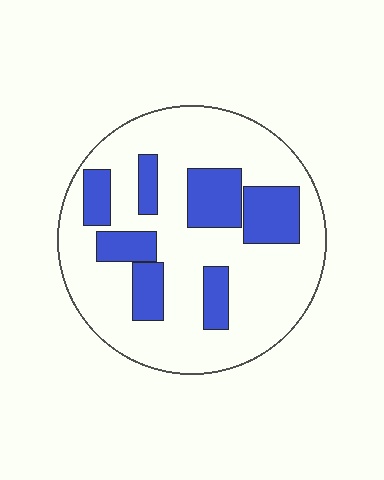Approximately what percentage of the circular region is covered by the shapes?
Approximately 25%.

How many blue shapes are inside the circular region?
7.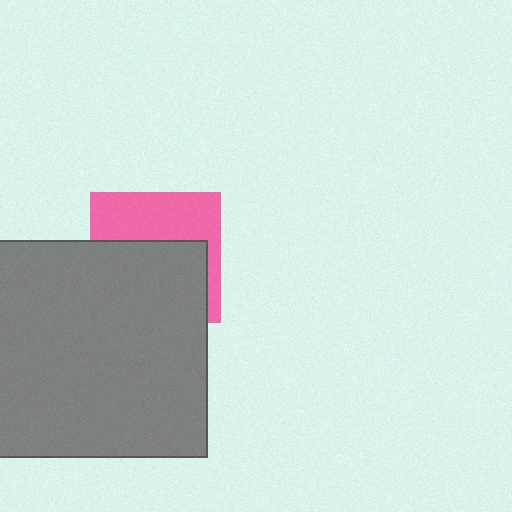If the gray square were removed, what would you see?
You would see the complete pink square.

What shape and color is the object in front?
The object in front is a gray square.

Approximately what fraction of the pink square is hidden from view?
Roughly 57% of the pink square is hidden behind the gray square.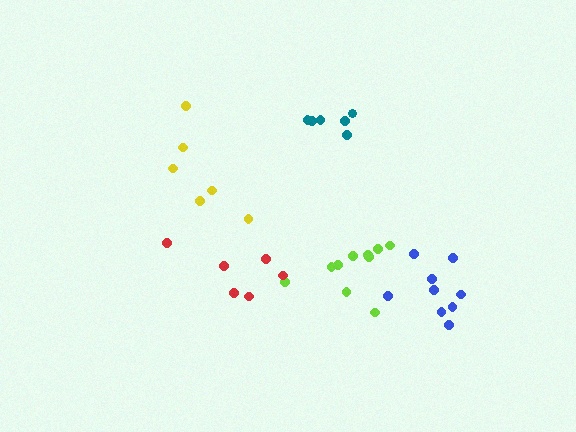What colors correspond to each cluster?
The clusters are colored: lime, yellow, blue, teal, red.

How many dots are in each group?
Group 1: 10 dots, Group 2: 6 dots, Group 3: 9 dots, Group 4: 6 dots, Group 5: 6 dots (37 total).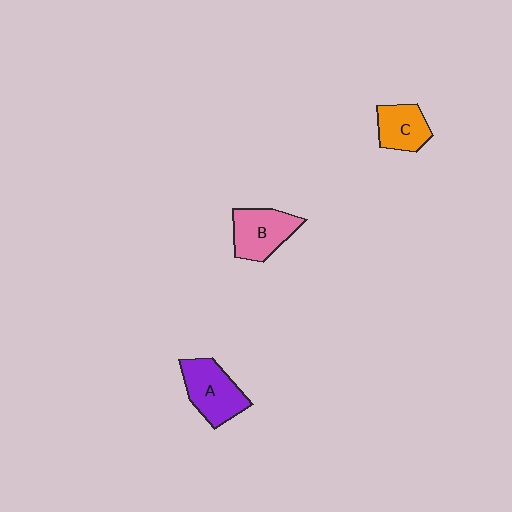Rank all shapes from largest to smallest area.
From largest to smallest: A (purple), B (pink), C (orange).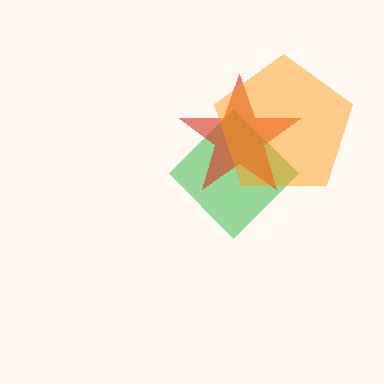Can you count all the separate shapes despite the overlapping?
Yes, there are 3 separate shapes.